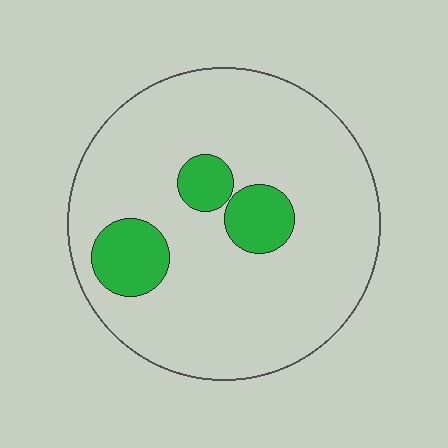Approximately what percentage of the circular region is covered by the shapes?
Approximately 15%.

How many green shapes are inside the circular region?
3.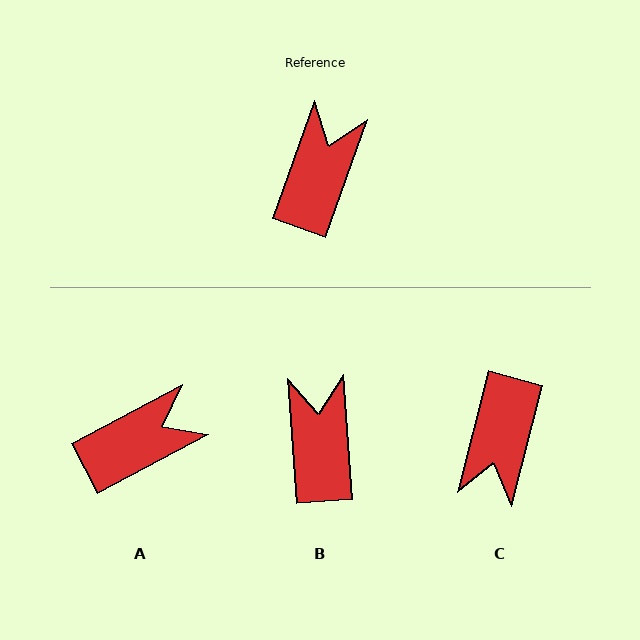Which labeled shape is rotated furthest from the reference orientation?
C, about 175 degrees away.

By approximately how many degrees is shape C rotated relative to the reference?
Approximately 175 degrees clockwise.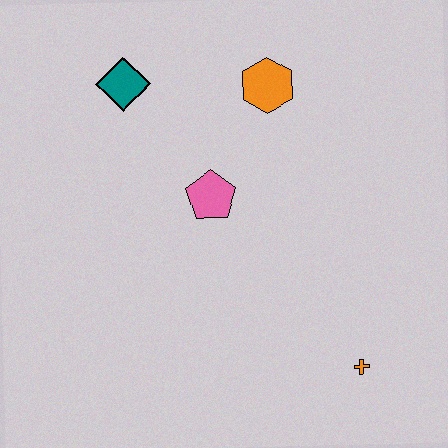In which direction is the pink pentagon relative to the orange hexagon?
The pink pentagon is below the orange hexagon.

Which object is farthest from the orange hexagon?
The orange cross is farthest from the orange hexagon.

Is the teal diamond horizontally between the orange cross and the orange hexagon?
No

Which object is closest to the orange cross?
The pink pentagon is closest to the orange cross.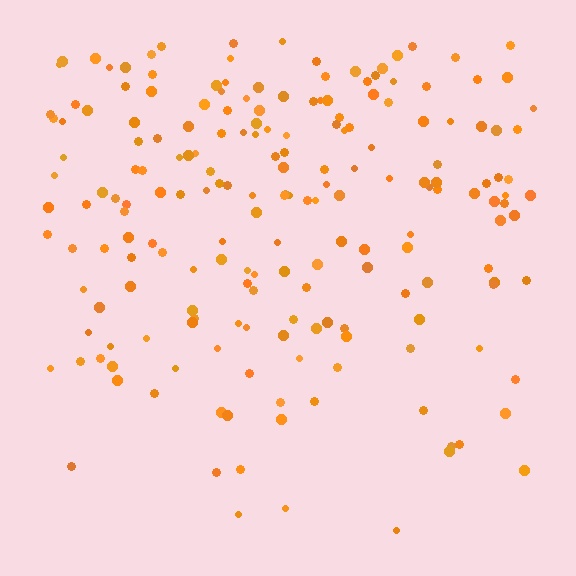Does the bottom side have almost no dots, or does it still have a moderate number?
Still a moderate number, just noticeably fewer than the top.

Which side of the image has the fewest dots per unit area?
The bottom.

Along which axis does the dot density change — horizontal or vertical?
Vertical.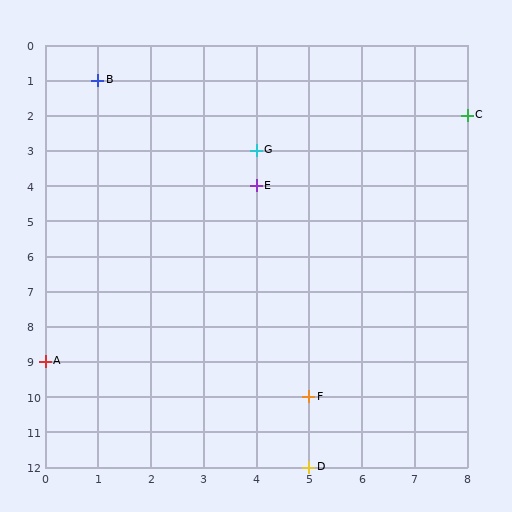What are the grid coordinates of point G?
Point G is at grid coordinates (4, 3).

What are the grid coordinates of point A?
Point A is at grid coordinates (0, 9).